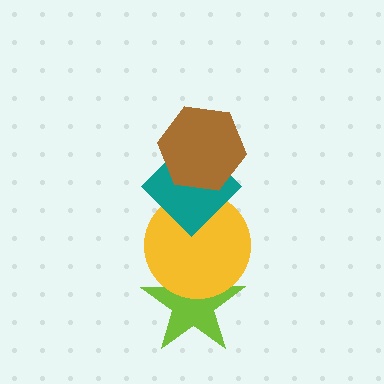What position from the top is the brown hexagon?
The brown hexagon is 1st from the top.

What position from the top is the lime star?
The lime star is 4th from the top.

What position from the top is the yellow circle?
The yellow circle is 3rd from the top.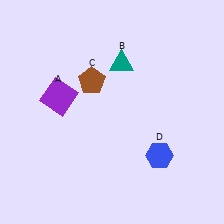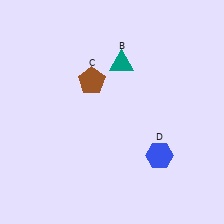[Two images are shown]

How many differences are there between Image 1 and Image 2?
There is 1 difference between the two images.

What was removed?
The purple square (A) was removed in Image 2.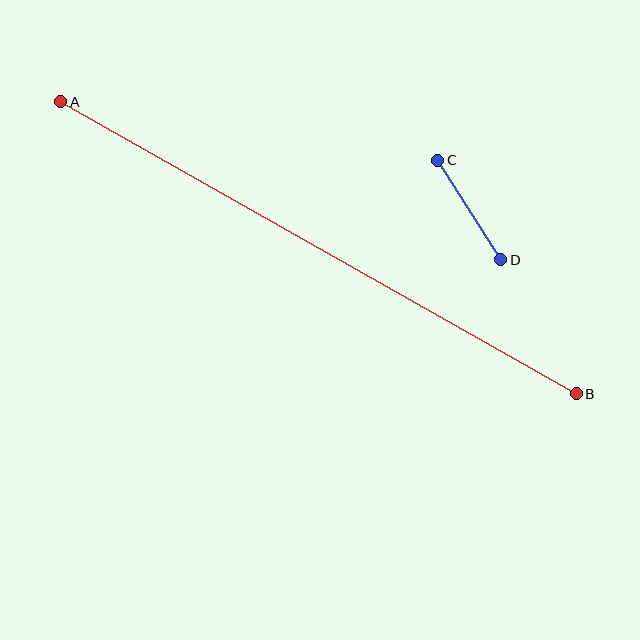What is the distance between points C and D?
The distance is approximately 118 pixels.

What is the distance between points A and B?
The distance is approximately 592 pixels.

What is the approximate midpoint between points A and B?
The midpoint is at approximately (319, 248) pixels.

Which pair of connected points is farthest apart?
Points A and B are farthest apart.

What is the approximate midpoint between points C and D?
The midpoint is at approximately (469, 210) pixels.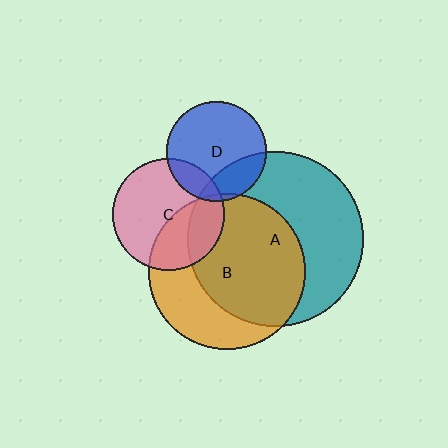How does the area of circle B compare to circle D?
Approximately 2.4 times.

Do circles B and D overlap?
Yes.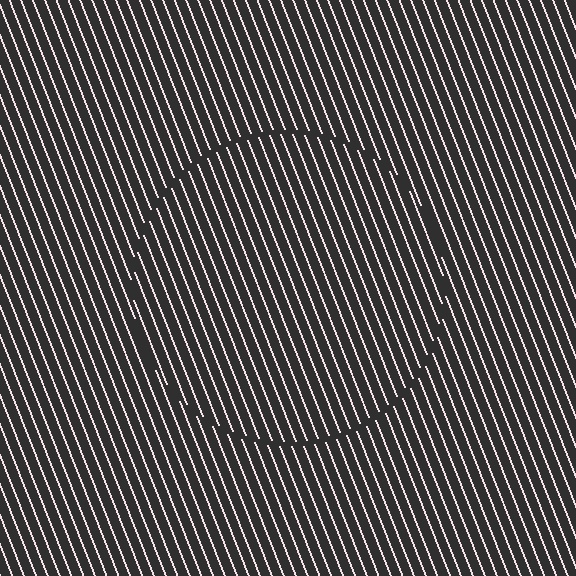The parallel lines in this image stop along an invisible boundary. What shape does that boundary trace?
An illusory circle. The interior of the shape contains the same grating, shifted by half a period — the contour is defined by the phase discontinuity where line-ends from the inner and outer gratings abut.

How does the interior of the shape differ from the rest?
The interior of the shape contains the same grating, shifted by half a period — the contour is defined by the phase discontinuity where line-ends from the inner and outer gratings abut.